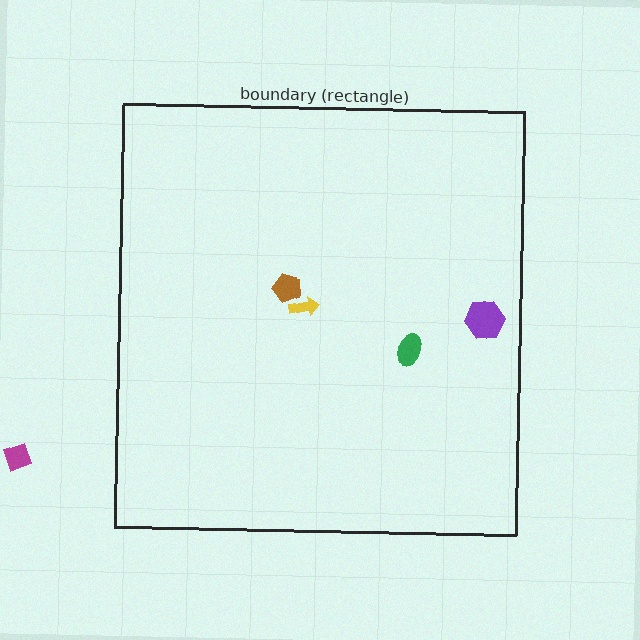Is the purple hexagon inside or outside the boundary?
Inside.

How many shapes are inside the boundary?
4 inside, 1 outside.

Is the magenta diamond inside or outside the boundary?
Outside.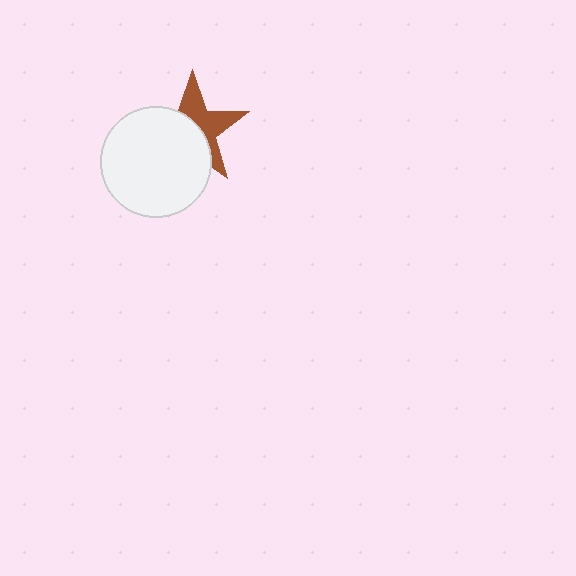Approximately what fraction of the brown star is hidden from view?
Roughly 54% of the brown star is hidden behind the white circle.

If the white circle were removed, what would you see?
You would see the complete brown star.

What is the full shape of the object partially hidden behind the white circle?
The partially hidden object is a brown star.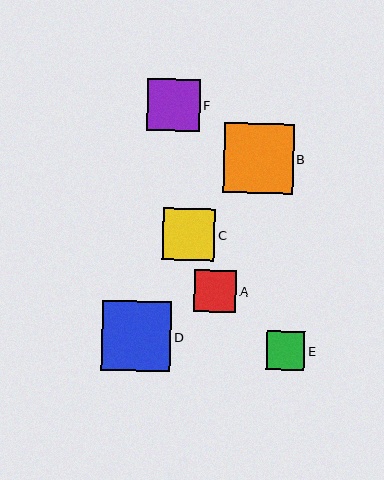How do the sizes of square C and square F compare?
Square C and square F are approximately the same size.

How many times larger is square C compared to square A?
Square C is approximately 1.2 times the size of square A.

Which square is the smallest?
Square E is the smallest with a size of approximately 38 pixels.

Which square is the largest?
Square B is the largest with a size of approximately 70 pixels.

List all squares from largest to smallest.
From largest to smallest: B, D, C, F, A, E.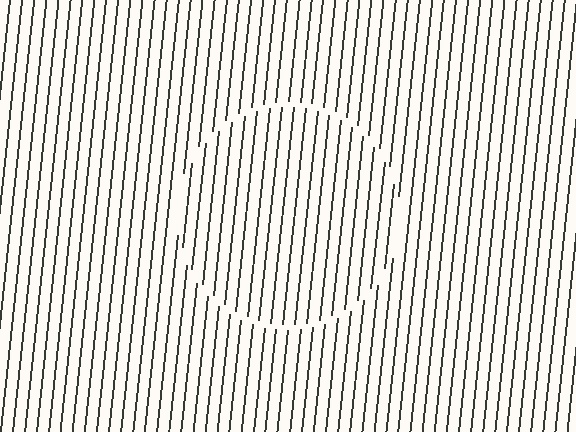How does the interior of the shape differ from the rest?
The interior of the shape contains the same grating, shifted by half a period — the contour is defined by the phase discontinuity where line-ends from the inner and outer gratings abut.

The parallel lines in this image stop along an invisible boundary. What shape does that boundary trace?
An illusory circle. The interior of the shape contains the same grating, shifted by half a period — the contour is defined by the phase discontinuity where line-ends from the inner and outer gratings abut.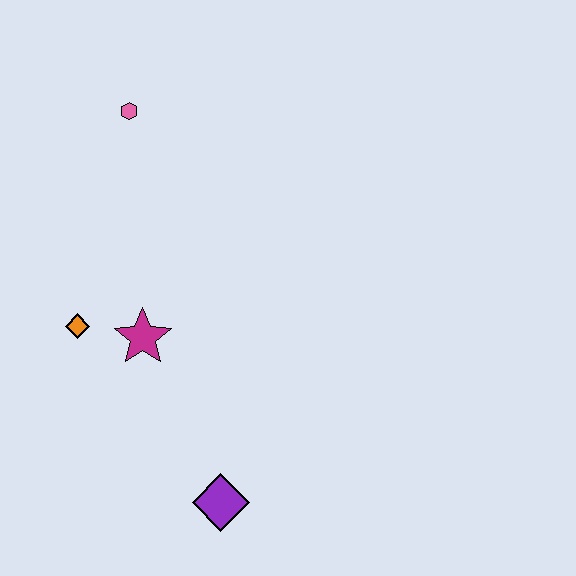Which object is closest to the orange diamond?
The magenta star is closest to the orange diamond.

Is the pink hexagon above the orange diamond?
Yes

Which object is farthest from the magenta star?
The pink hexagon is farthest from the magenta star.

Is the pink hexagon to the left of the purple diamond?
Yes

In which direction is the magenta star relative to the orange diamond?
The magenta star is to the right of the orange diamond.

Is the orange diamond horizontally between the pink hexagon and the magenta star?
No